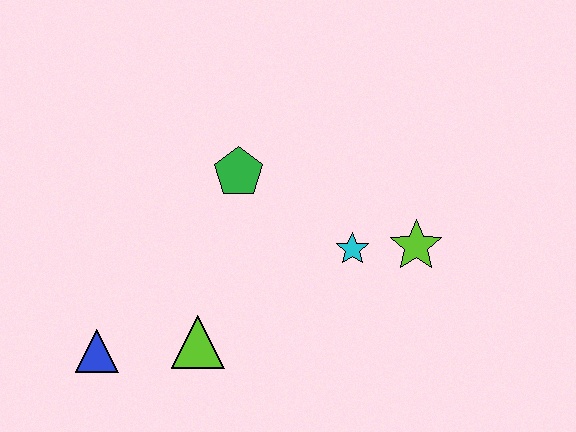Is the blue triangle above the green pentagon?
No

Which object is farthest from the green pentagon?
The blue triangle is farthest from the green pentagon.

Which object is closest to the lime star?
The cyan star is closest to the lime star.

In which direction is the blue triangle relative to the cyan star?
The blue triangle is to the left of the cyan star.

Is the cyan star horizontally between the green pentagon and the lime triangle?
No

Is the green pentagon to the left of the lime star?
Yes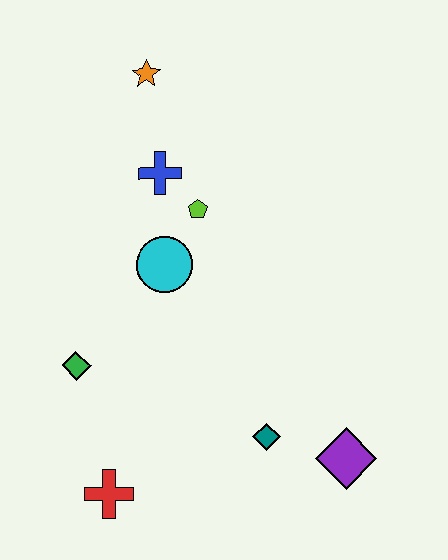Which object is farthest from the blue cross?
The purple diamond is farthest from the blue cross.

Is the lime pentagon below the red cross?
No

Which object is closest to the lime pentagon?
The blue cross is closest to the lime pentagon.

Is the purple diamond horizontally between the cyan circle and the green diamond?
No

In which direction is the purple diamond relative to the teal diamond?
The purple diamond is to the right of the teal diamond.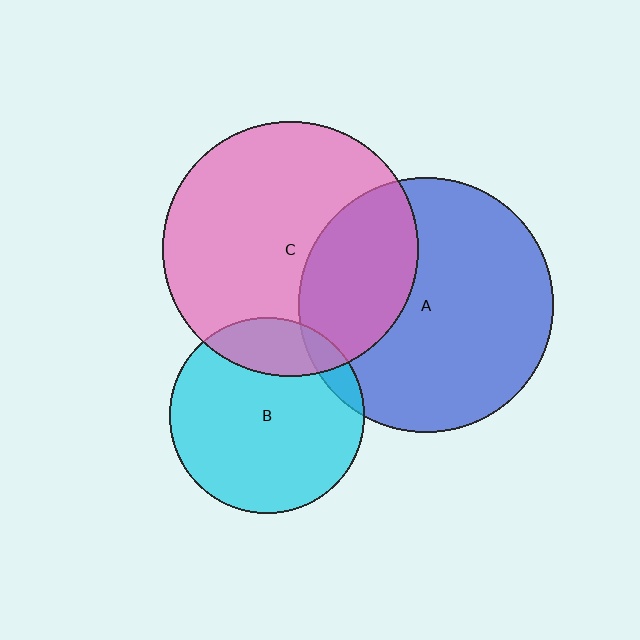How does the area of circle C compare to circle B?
Approximately 1.7 times.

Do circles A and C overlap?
Yes.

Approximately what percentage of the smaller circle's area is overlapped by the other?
Approximately 30%.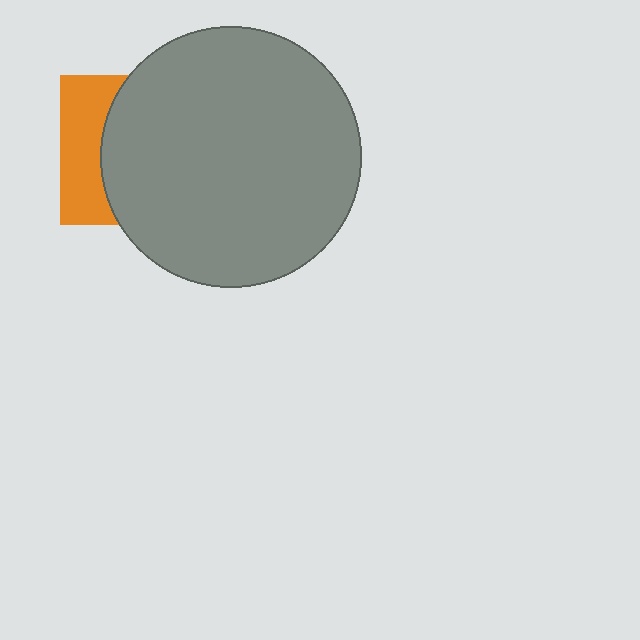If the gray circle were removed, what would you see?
You would see the complete orange square.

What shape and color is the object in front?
The object in front is a gray circle.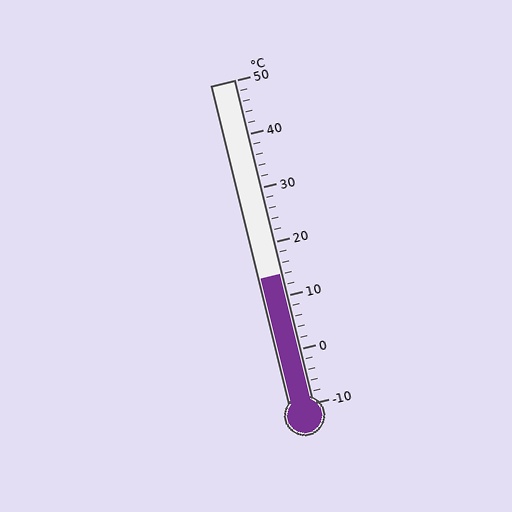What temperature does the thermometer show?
The thermometer shows approximately 14°C.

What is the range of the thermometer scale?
The thermometer scale ranges from -10°C to 50°C.